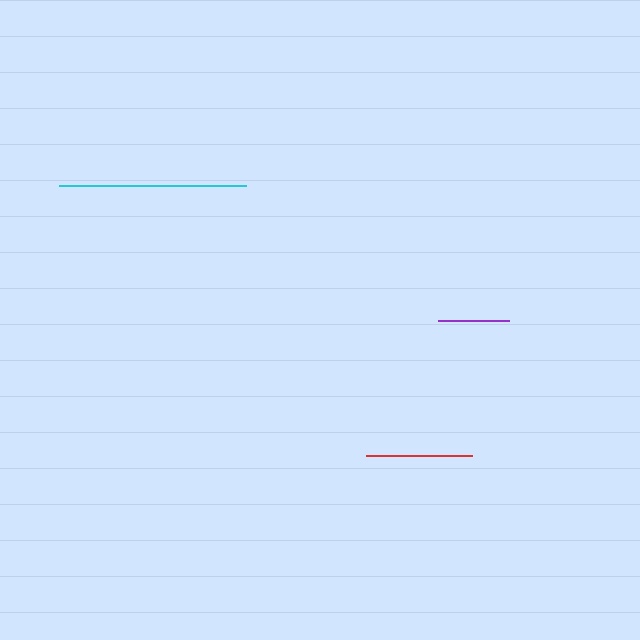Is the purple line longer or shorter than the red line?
The red line is longer than the purple line.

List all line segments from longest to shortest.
From longest to shortest: cyan, red, purple.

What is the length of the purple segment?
The purple segment is approximately 70 pixels long.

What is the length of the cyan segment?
The cyan segment is approximately 187 pixels long.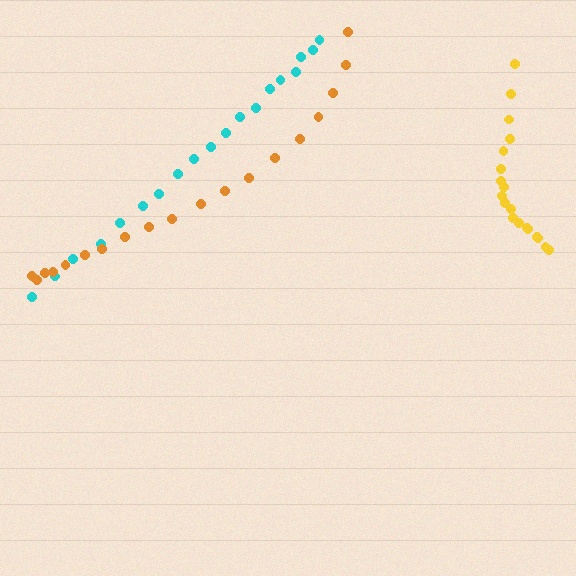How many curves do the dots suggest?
There are 3 distinct paths.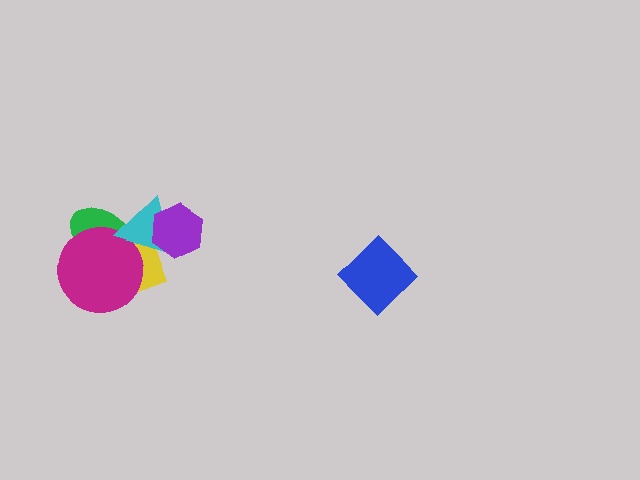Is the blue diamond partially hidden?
No, no other shape covers it.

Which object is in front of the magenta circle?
The cyan triangle is in front of the magenta circle.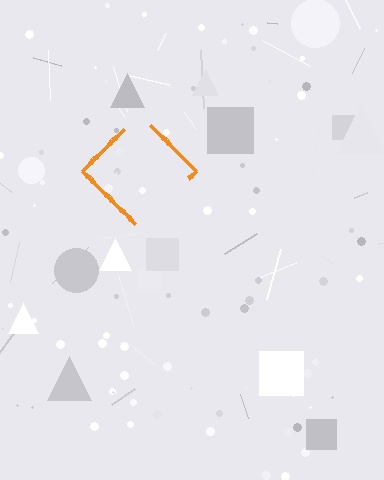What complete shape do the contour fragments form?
The contour fragments form a diamond.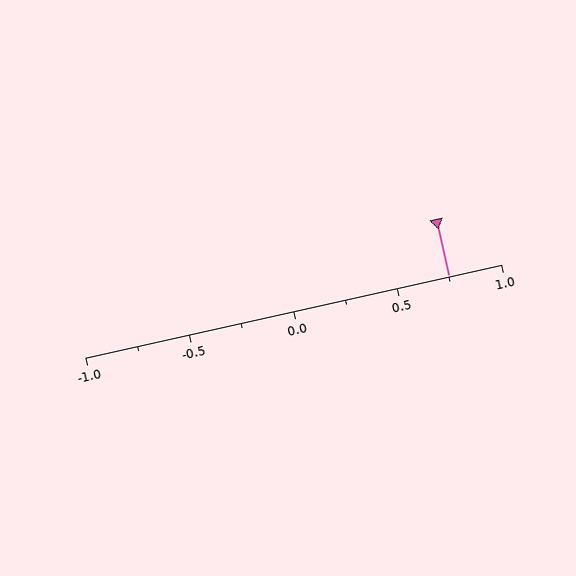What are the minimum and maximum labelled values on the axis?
The axis runs from -1.0 to 1.0.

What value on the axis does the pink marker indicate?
The marker indicates approximately 0.75.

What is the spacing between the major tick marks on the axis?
The major ticks are spaced 0.5 apart.